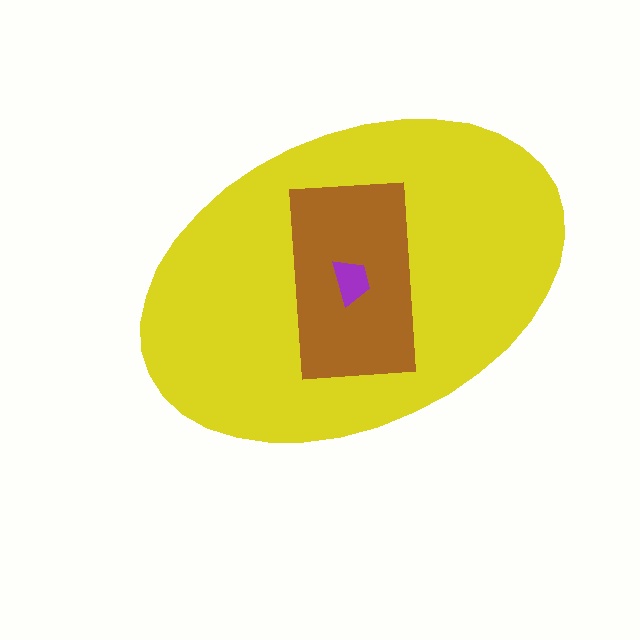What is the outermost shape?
The yellow ellipse.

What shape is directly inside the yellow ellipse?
The brown rectangle.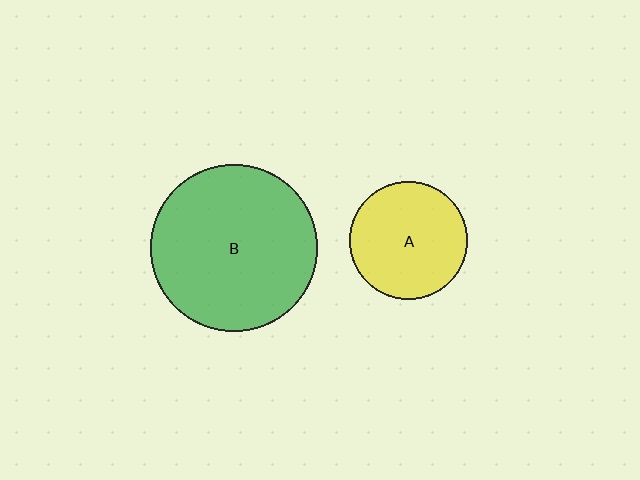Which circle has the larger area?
Circle B (green).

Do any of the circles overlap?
No, none of the circles overlap.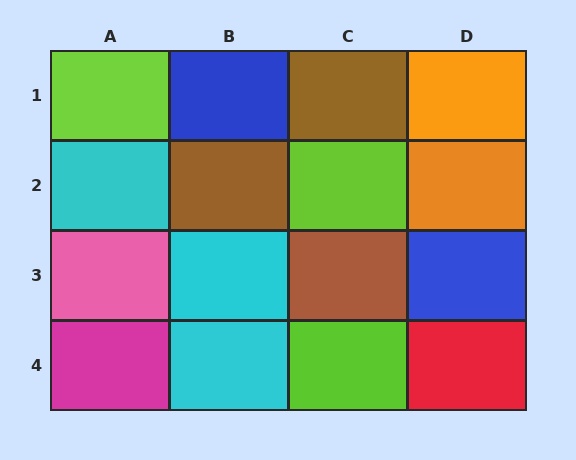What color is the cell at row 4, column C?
Lime.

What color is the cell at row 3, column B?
Cyan.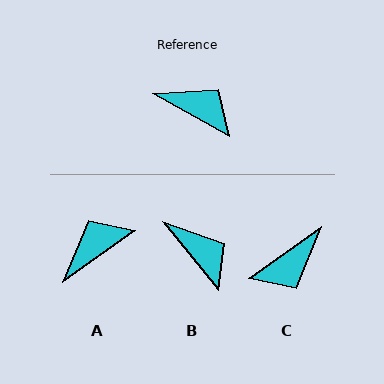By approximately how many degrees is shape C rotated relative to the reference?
Approximately 115 degrees clockwise.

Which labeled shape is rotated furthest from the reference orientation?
C, about 115 degrees away.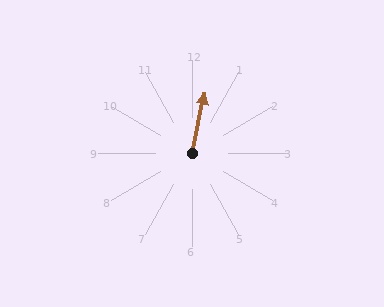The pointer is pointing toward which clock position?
Roughly 12 o'clock.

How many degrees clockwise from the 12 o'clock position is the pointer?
Approximately 12 degrees.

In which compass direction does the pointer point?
North.